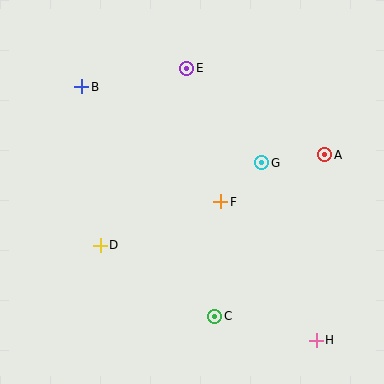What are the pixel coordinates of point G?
Point G is at (262, 163).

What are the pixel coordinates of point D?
Point D is at (100, 245).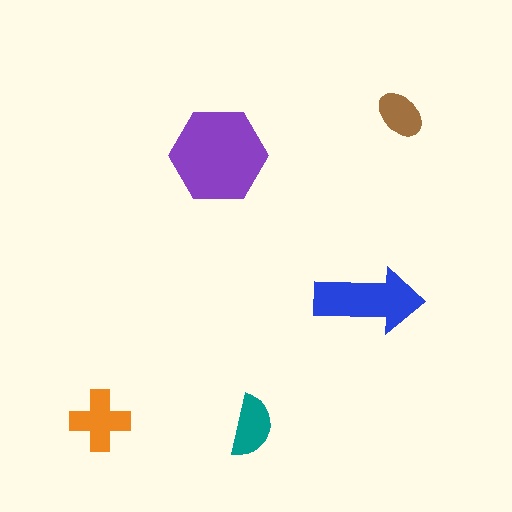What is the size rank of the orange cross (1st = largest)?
3rd.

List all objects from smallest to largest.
The brown ellipse, the teal semicircle, the orange cross, the blue arrow, the purple hexagon.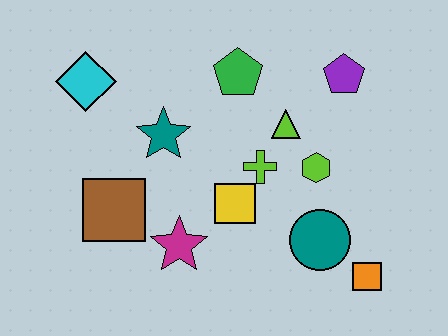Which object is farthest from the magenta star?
The purple pentagon is farthest from the magenta star.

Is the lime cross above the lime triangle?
No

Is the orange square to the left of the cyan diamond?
No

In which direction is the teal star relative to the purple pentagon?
The teal star is to the left of the purple pentagon.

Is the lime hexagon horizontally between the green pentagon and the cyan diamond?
No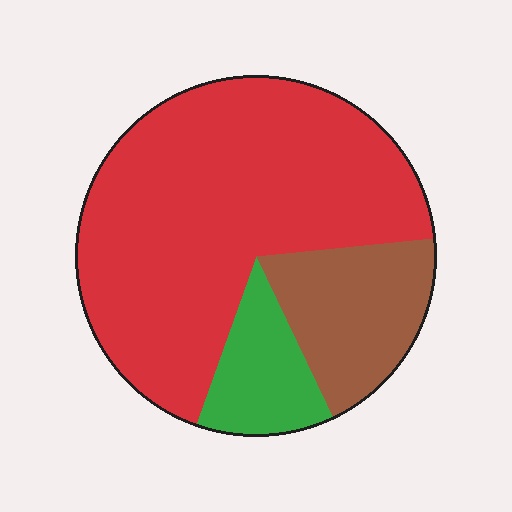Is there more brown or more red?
Red.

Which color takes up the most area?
Red, at roughly 70%.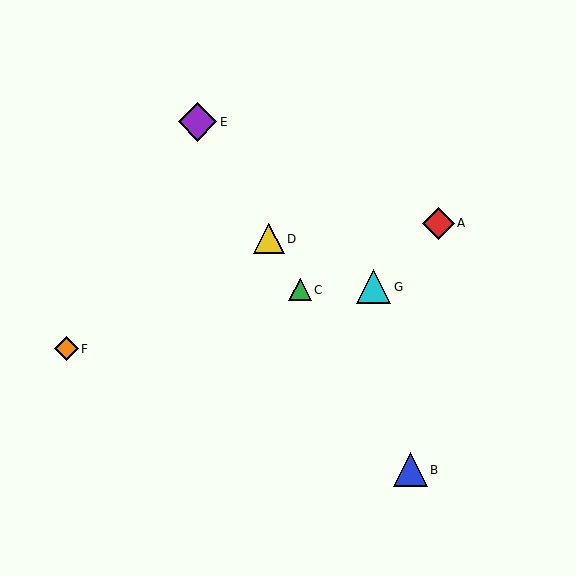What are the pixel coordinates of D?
Object D is at (269, 239).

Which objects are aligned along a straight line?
Objects B, C, D, E are aligned along a straight line.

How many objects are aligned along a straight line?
4 objects (B, C, D, E) are aligned along a straight line.